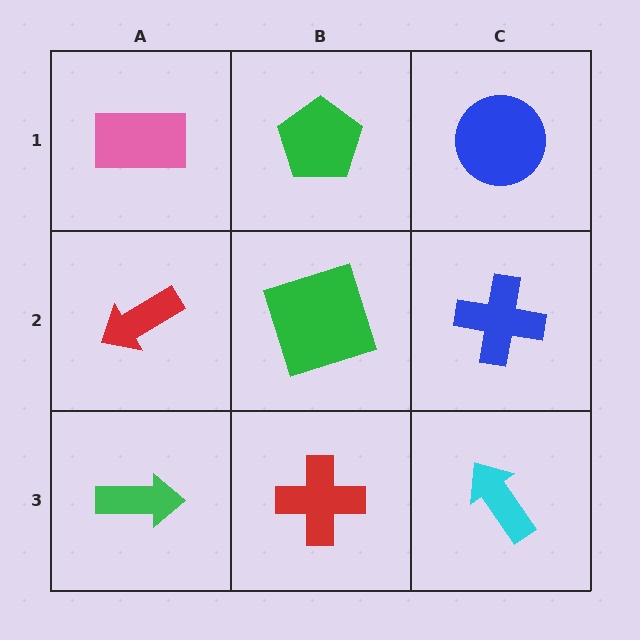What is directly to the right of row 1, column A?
A green pentagon.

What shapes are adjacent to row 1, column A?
A red arrow (row 2, column A), a green pentagon (row 1, column B).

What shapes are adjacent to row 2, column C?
A blue circle (row 1, column C), a cyan arrow (row 3, column C), a green square (row 2, column B).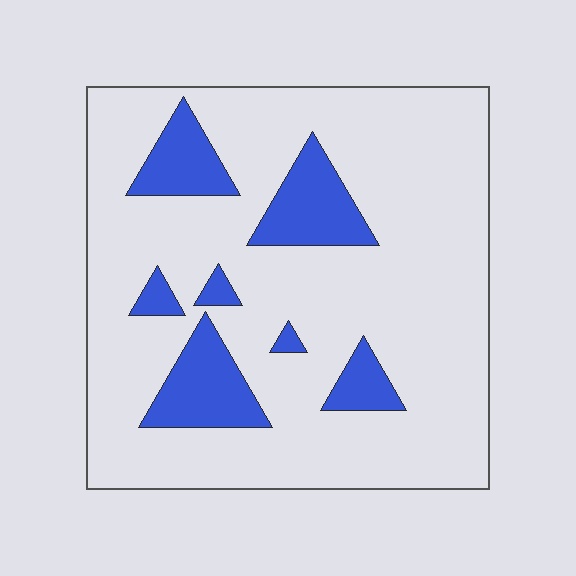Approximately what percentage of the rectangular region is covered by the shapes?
Approximately 15%.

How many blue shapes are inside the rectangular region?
7.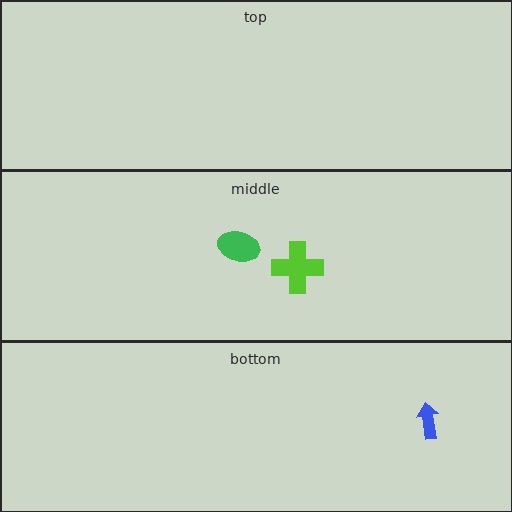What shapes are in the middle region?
The green ellipse, the lime cross.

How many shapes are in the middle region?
2.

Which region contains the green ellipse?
The middle region.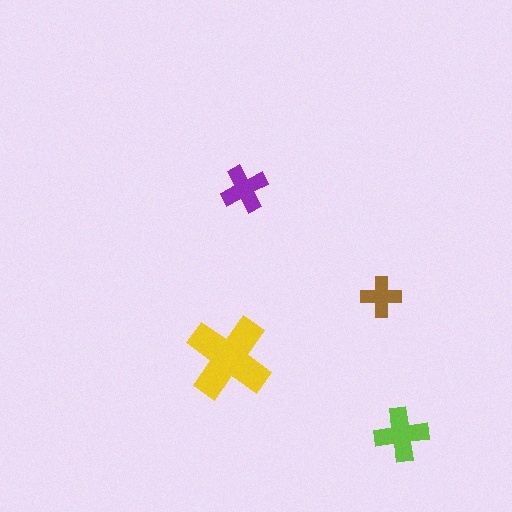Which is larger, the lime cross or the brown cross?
The lime one.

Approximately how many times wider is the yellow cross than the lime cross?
About 1.5 times wider.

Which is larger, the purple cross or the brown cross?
The purple one.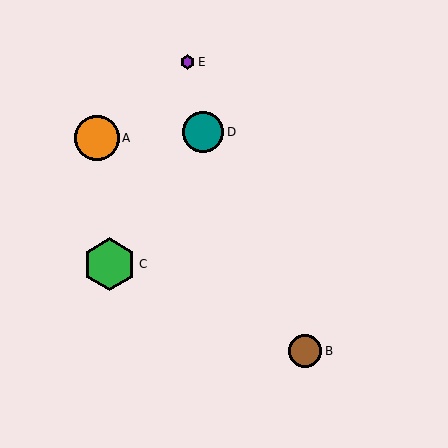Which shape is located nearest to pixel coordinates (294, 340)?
The brown circle (labeled B) at (305, 351) is nearest to that location.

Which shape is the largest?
The green hexagon (labeled C) is the largest.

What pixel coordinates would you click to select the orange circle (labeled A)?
Click at (97, 138) to select the orange circle A.